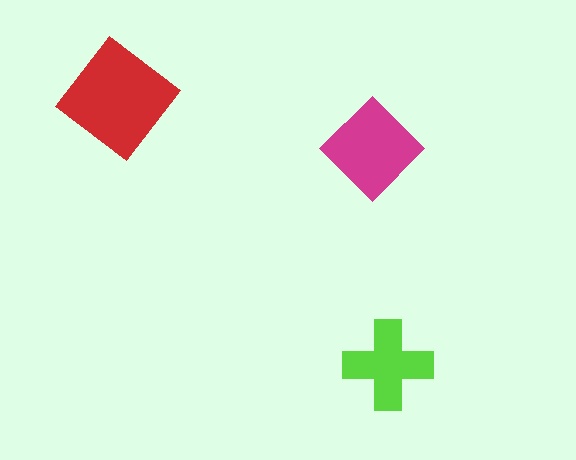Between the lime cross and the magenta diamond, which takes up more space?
The magenta diamond.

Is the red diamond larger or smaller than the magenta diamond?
Larger.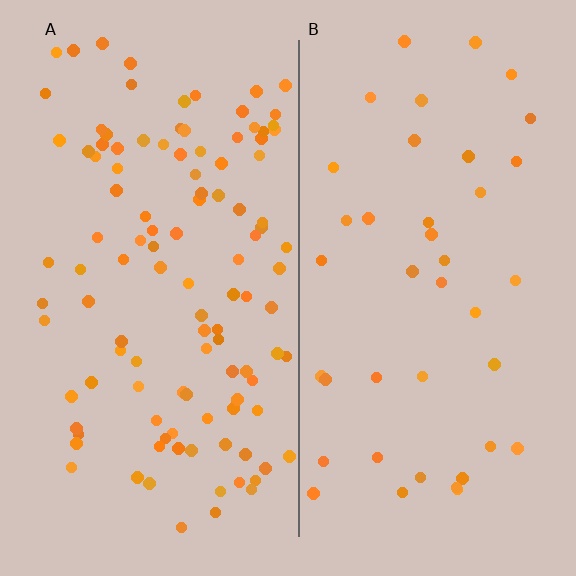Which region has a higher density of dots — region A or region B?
A (the left).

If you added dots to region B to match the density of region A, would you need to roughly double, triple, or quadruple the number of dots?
Approximately triple.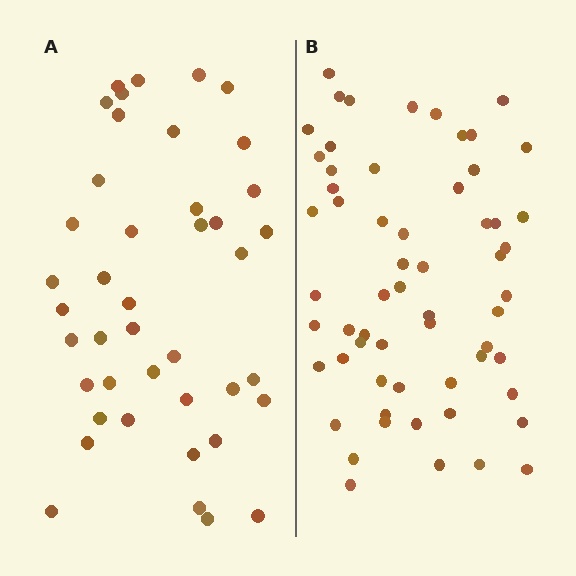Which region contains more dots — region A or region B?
Region B (the right region) has more dots.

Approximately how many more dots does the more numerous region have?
Region B has approximately 20 more dots than region A.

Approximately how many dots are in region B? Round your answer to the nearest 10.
About 60 dots.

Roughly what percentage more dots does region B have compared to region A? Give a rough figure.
About 45% more.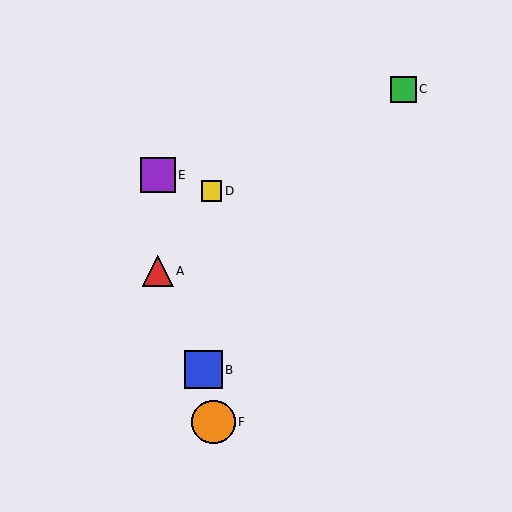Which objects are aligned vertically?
Objects A, E are aligned vertically.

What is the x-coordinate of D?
Object D is at x≈212.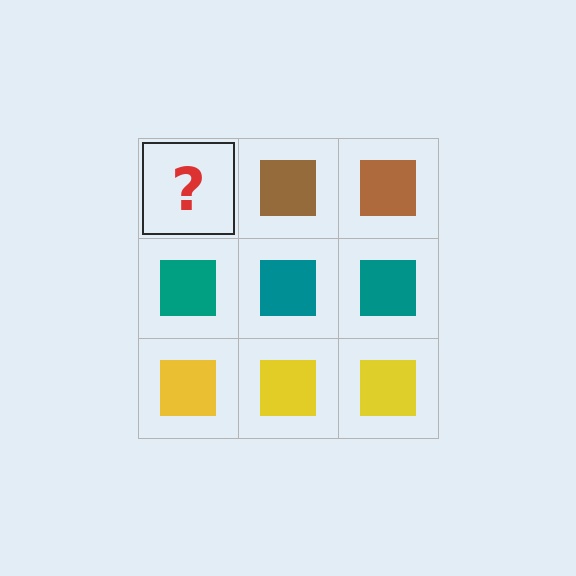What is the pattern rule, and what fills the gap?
The rule is that each row has a consistent color. The gap should be filled with a brown square.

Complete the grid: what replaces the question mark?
The question mark should be replaced with a brown square.